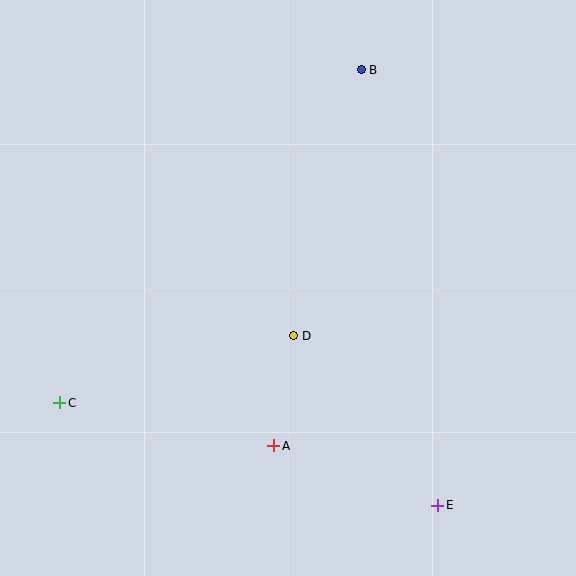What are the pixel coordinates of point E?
Point E is at (438, 505).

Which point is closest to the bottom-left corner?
Point C is closest to the bottom-left corner.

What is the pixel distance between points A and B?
The distance between A and B is 386 pixels.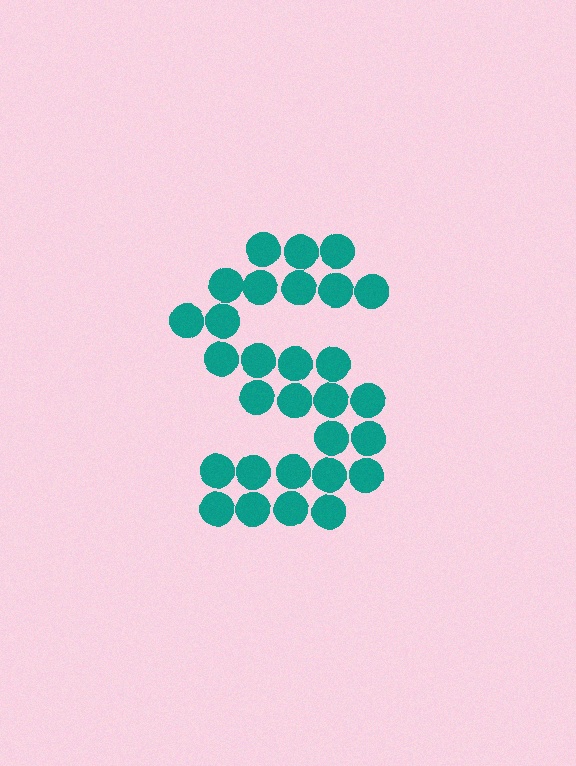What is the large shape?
The large shape is the letter S.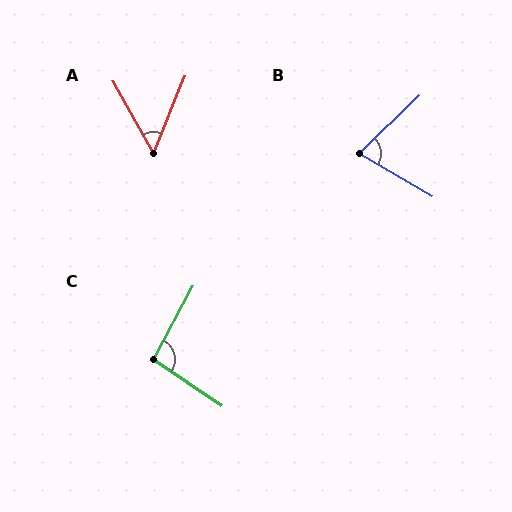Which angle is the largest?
C, at approximately 96 degrees.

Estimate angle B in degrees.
Approximately 74 degrees.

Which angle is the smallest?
A, at approximately 52 degrees.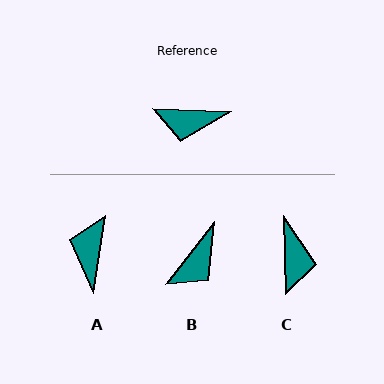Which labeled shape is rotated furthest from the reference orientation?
A, about 96 degrees away.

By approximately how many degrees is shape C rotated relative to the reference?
Approximately 94 degrees counter-clockwise.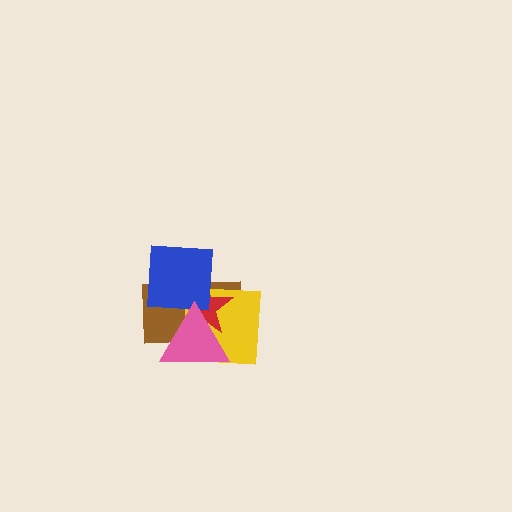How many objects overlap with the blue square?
4 objects overlap with the blue square.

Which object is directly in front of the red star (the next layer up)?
The blue square is directly in front of the red star.